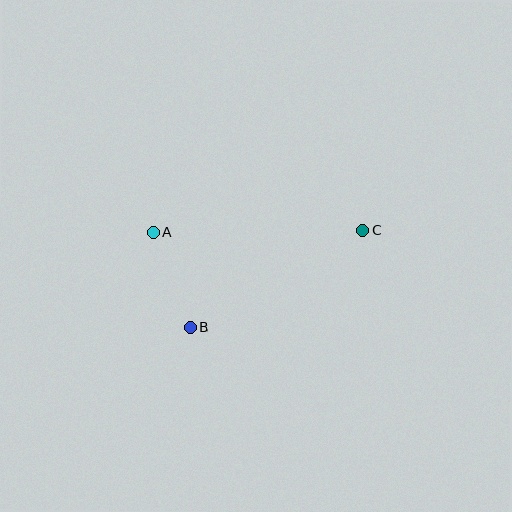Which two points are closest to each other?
Points A and B are closest to each other.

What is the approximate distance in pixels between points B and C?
The distance between B and C is approximately 198 pixels.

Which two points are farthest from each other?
Points A and C are farthest from each other.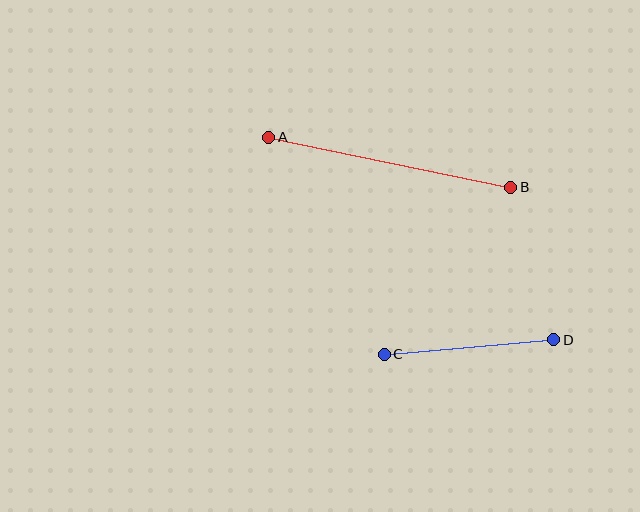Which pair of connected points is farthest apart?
Points A and B are farthest apart.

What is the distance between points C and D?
The distance is approximately 170 pixels.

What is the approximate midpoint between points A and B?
The midpoint is at approximately (390, 162) pixels.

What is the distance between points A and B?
The distance is approximately 247 pixels.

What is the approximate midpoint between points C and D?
The midpoint is at approximately (469, 347) pixels.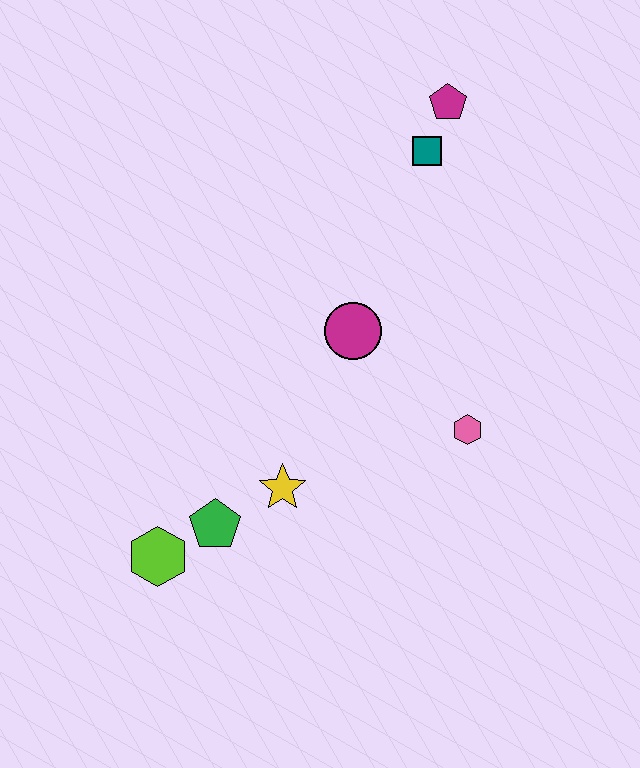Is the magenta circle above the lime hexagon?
Yes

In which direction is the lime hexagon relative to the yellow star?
The lime hexagon is to the left of the yellow star.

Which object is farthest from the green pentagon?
The magenta pentagon is farthest from the green pentagon.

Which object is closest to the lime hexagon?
The green pentagon is closest to the lime hexagon.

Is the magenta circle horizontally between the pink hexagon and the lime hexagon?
Yes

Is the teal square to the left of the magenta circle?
No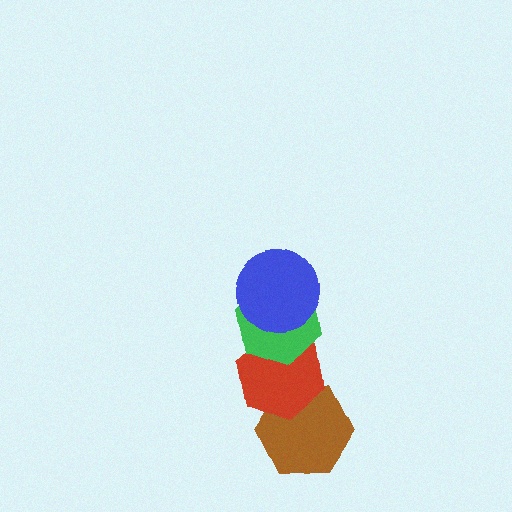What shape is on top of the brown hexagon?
The red hexagon is on top of the brown hexagon.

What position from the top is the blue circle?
The blue circle is 1st from the top.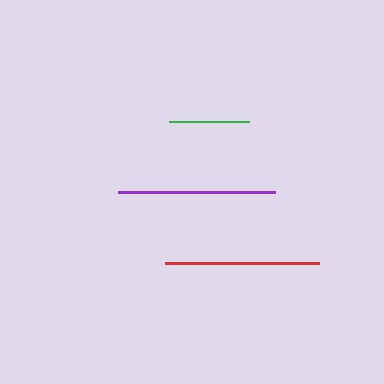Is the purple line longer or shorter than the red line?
The purple line is longer than the red line.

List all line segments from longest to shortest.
From longest to shortest: purple, red, green.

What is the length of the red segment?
The red segment is approximately 154 pixels long.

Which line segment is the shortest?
The green line is the shortest at approximately 80 pixels.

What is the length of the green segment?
The green segment is approximately 80 pixels long.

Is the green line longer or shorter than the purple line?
The purple line is longer than the green line.